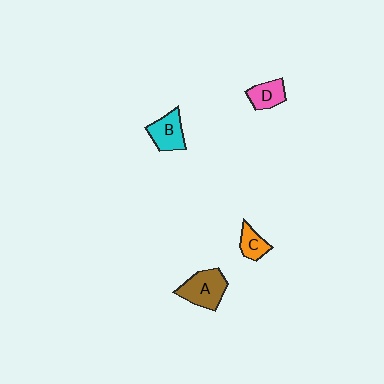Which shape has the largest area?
Shape A (brown).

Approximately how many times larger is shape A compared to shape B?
Approximately 1.3 times.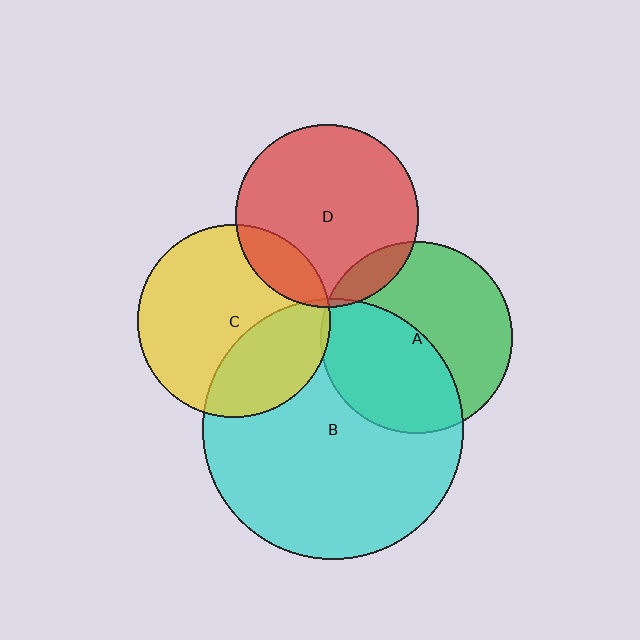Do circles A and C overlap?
Yes.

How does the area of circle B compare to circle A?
Approximately 1.8 times.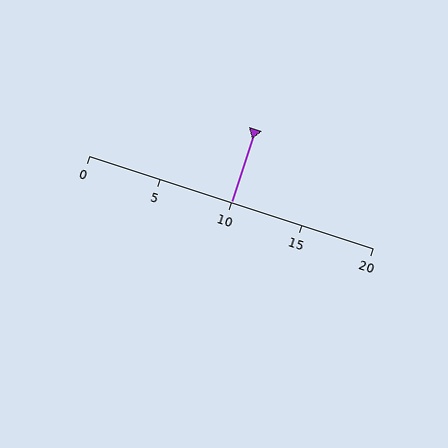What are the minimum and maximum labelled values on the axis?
The axis runs from 0 to 20.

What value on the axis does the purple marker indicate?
The marker indicates approximately 10.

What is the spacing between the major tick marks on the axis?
The major ticks are spaced 5 apart.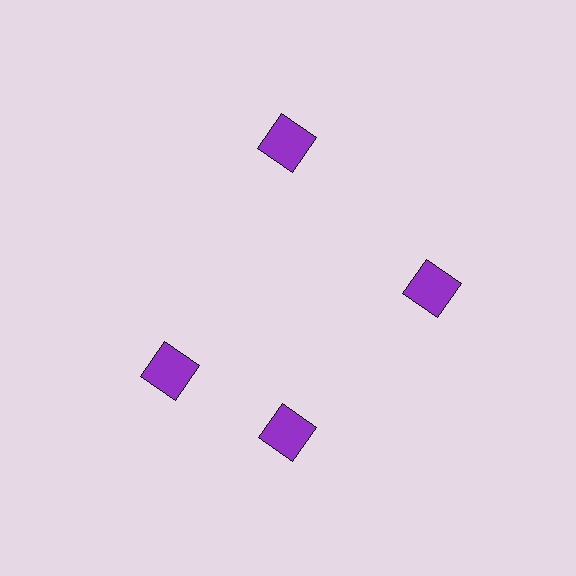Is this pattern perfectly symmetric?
No. The 4 purple squares are arranged in a ring, but one element near the 9 o'clock position is rotated out of alignment along the ring, breaking the 4-fold rotational symmetry.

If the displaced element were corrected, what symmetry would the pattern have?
It would have 4-fold rotational symmetry — the pattern would map onto itself every 90 degrees.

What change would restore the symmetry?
The symmetry would be restored by rotating it back into even spacing with its neighbors so that all 4 squares sit at equal angles and equal distance from the center.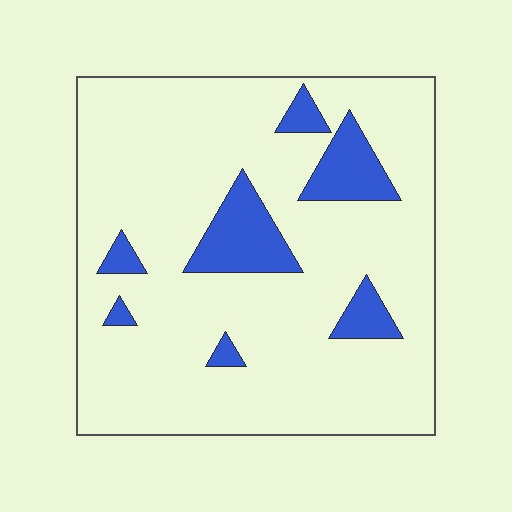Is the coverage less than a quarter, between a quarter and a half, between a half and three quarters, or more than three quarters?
Less than a quarter.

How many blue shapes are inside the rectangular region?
7.